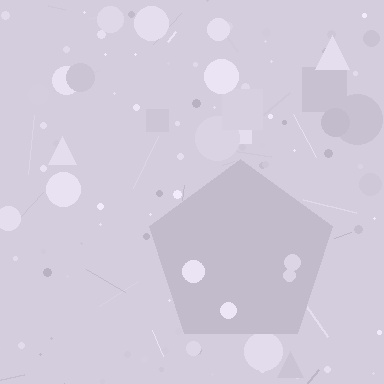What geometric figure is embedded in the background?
A pentagon is embedded in the background.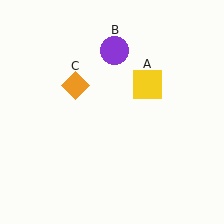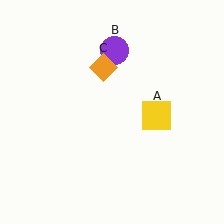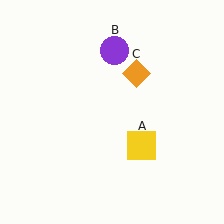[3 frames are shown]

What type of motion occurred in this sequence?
The yellow square (object A), orange diamond (object C) rotated clockwise around the center of the scene.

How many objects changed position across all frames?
2 objects changed position: yellow square (object A), orange diamond (object C).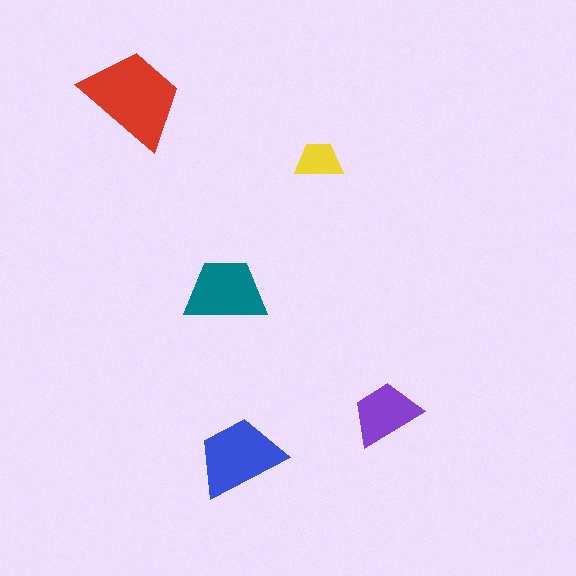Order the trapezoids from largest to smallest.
the red one, the blue one, the teal one, the purple one, the yellow one.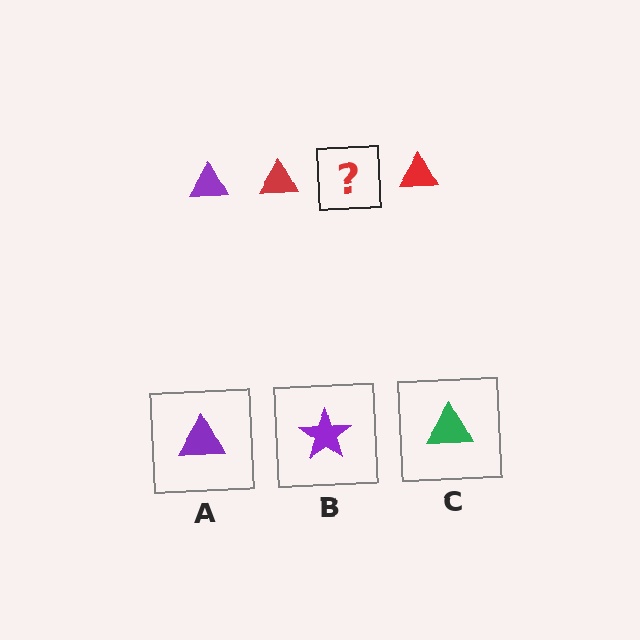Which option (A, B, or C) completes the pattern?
A.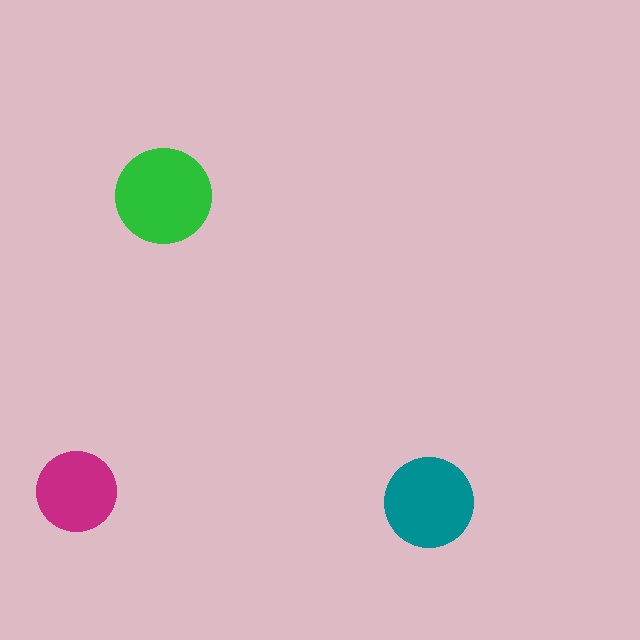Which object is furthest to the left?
The magenta circle is leftmost.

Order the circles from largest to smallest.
the green one, the teal one, the magenta one.